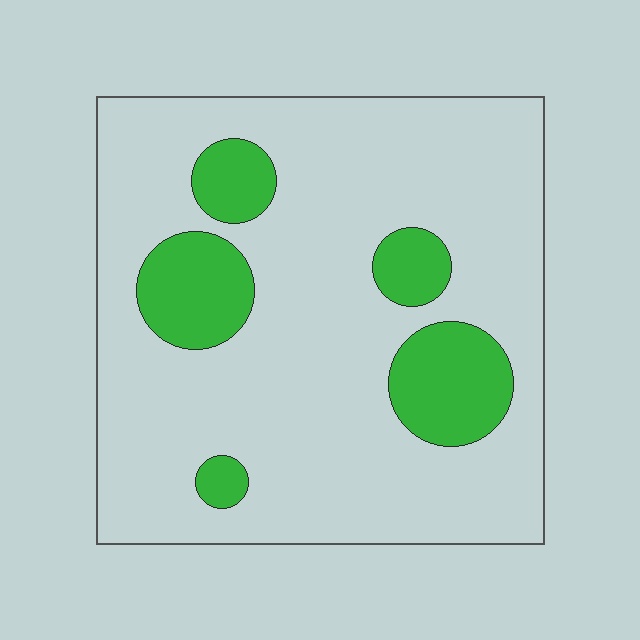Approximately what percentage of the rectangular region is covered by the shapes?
Approximately 20%.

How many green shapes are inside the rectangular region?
5.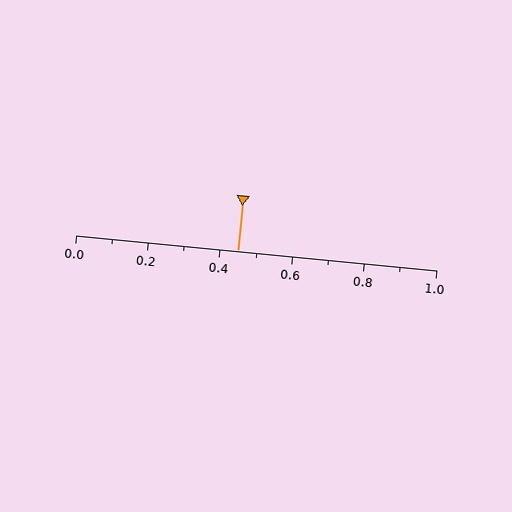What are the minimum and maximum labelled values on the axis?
The axis runs from 0.0 to 1.0.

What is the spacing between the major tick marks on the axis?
The major ticks are spaced 0.2 apart.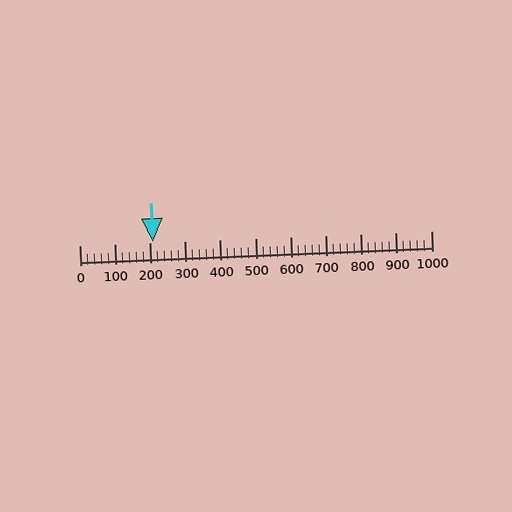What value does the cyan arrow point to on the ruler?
The cyan arrow points to approximately 209.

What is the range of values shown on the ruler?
The ruler shows values from 0 to 1000.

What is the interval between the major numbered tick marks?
The major tick marks are spaced 100 units apart.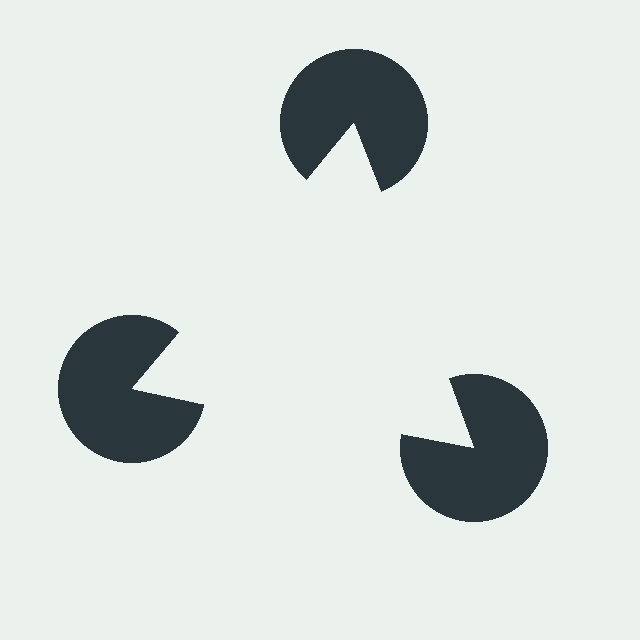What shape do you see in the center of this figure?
An illusory triangle — its edges are inferred from the aligned wedge cuts in the pac-man discs, not physically drawn.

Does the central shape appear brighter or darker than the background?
It typically appears slightly brighter than the background, even though no actual brightness change is drawn.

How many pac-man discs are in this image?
There are 3 — one at each vertex of the illusory triangle.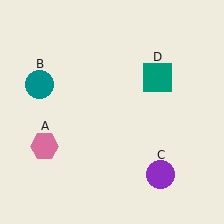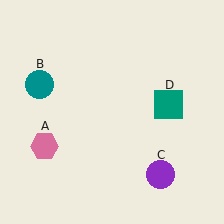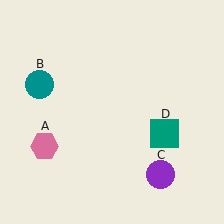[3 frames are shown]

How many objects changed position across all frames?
1 object changed position: teal square (object D).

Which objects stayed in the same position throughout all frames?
Pink hexagon (object A) and teal circle (object B) and purple circle (object C) remained stationary.